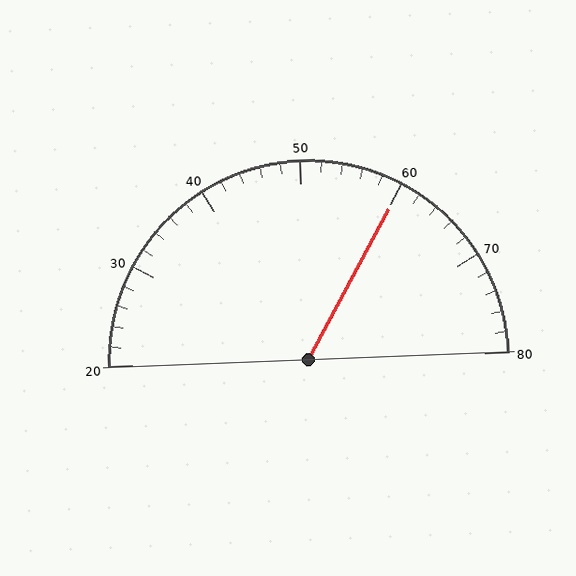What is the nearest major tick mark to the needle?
The nearest major tick mark is 60.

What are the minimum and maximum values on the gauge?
The gauge ranges from 20 to 80.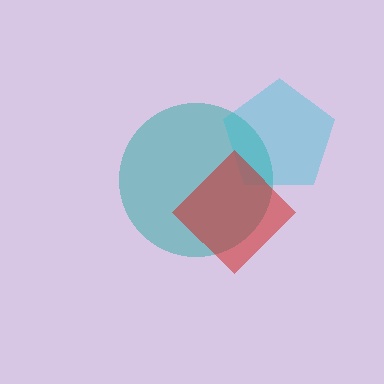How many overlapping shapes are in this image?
There are 3 overlapping shapes in the image.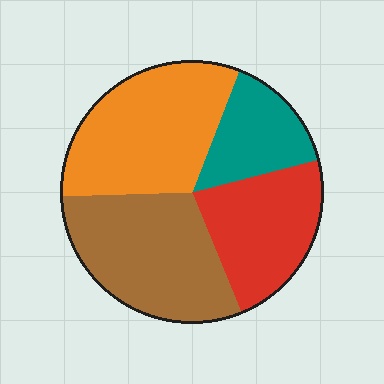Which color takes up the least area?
Teal, at roughly 15%.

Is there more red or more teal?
Red.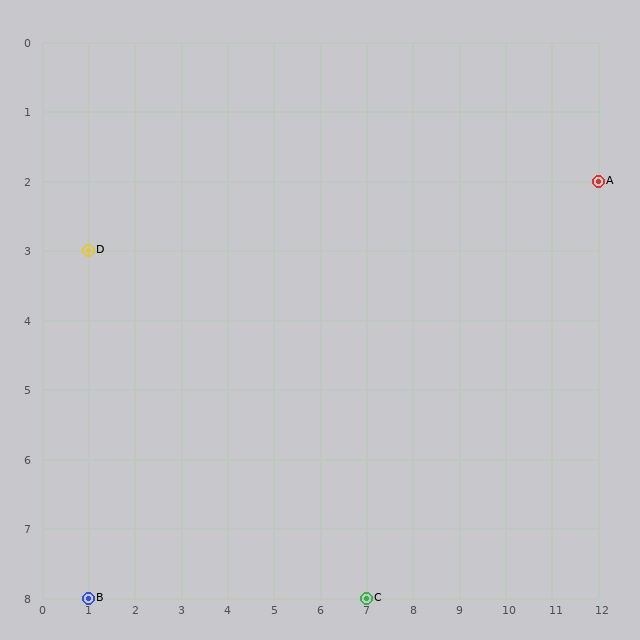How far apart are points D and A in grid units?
Points D and A are 11 columns and 1 row apart (about 11.0 grid units diagonally).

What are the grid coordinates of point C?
Point C is at grid coordinates (7, 8).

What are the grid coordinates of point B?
Point B is at grid coordinates (1, 8).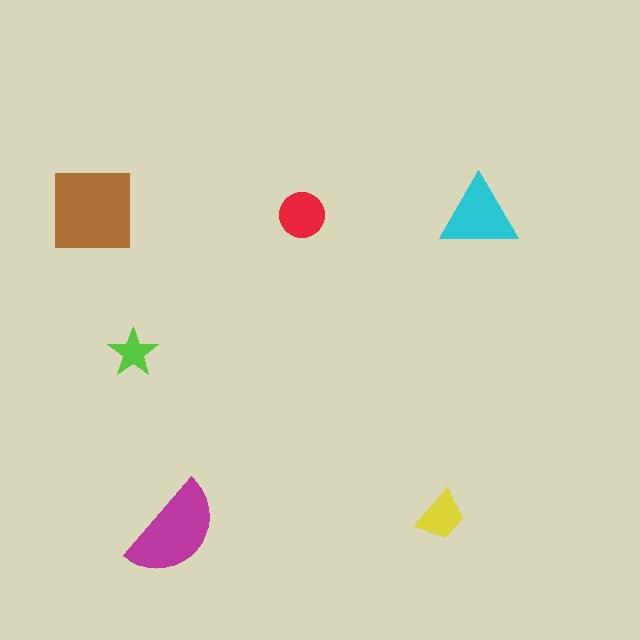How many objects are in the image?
There are 6 objects in the image.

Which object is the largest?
The brown square.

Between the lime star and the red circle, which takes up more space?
The red circle.